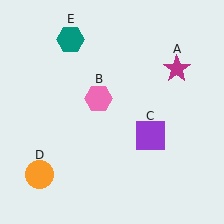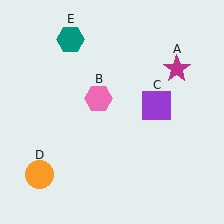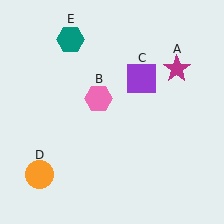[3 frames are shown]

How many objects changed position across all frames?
1 object changed position: purple square (object C).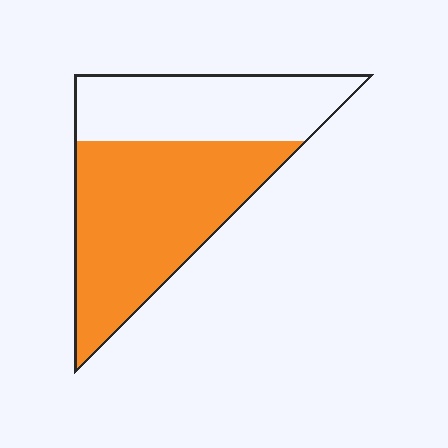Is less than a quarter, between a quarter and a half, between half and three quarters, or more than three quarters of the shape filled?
Between half and three quarters.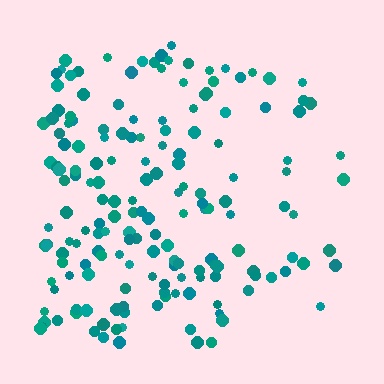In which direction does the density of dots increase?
From right to left, with the left side densest.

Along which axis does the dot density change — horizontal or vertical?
Horizontal.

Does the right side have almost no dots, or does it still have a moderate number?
Still a moderate number, just noticeably fewer than the left.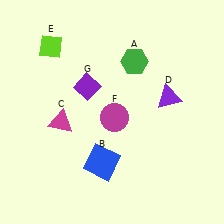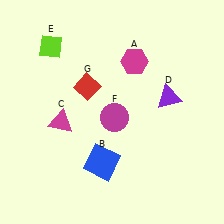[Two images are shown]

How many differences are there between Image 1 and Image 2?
There are 2 differences between the two images.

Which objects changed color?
A changed from green to magenta. G changed from purple to red.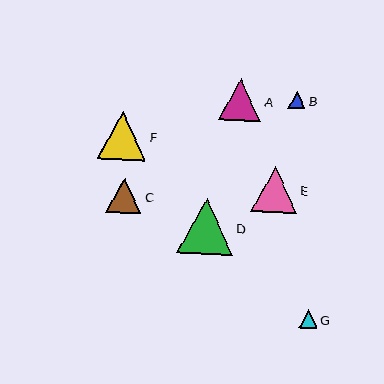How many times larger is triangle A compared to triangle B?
Triangle A is approximately 2.5 times the size of triangle B.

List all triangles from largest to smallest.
From largest to smallest: D, F, E, A, C, G, B.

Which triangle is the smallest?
Triangle B is the smallest with a size of approximately 17 pixels.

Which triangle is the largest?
Triangle D is the largest with a size of approximately 56 pixels.